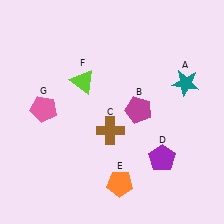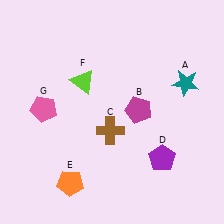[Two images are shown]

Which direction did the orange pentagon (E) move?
The orange pentagon (E) moved left.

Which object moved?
The orange pentagon (E) moved left.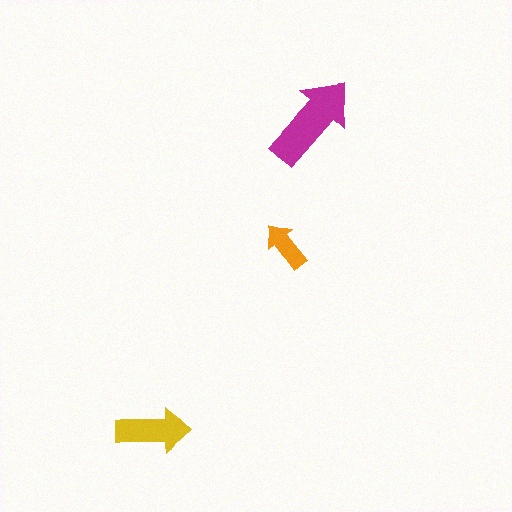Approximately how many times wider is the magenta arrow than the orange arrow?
About 2 times wider.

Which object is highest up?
The magenta arrow is topmost.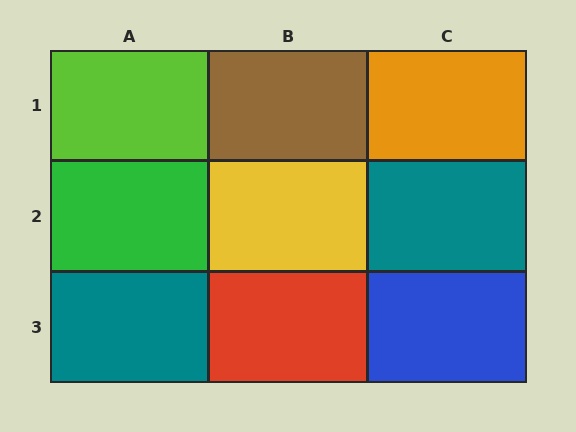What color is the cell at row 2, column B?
Yellow.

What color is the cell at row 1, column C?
Orange.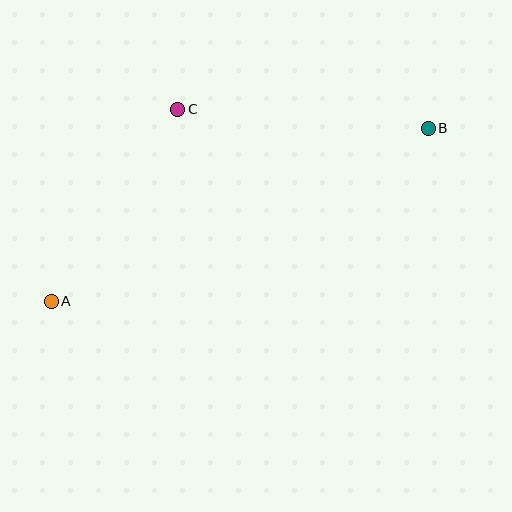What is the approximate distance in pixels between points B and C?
The distance between B and C is approximately 251 pixels.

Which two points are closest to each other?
Points A and C are closest to each other.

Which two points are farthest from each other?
Points A and B are farthest from each other.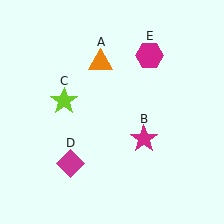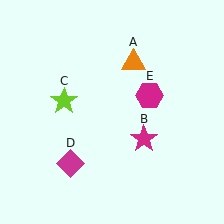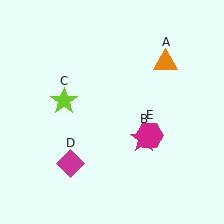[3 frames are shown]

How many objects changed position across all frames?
2 objects changed position: orange triangle (object A), magenta hexagon (object E).